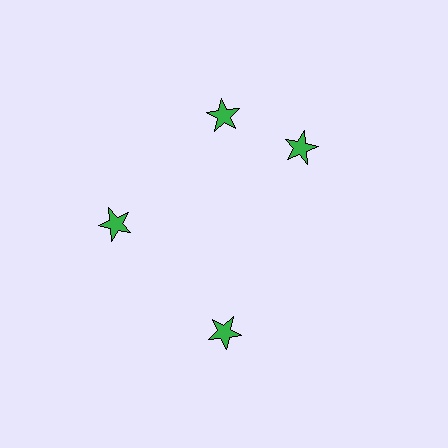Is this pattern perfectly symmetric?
No. The 4 green stars are arranged in a ring, but one element near the 3 o'clock position is rotated out of alignment along the ring, breaking the 4-fold rotational symmetry.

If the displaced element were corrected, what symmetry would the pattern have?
It would have 4-fold rotational symmetry — the pattern would map onto itself every 90 degrees.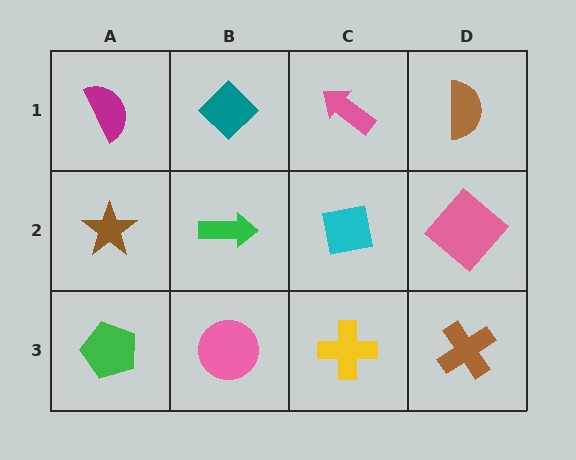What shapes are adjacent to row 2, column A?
A magenta semicircle (row 1, column A), a green pentagon (row 3, column A), a green arrow (row 2, column B).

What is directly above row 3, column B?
A green arrow.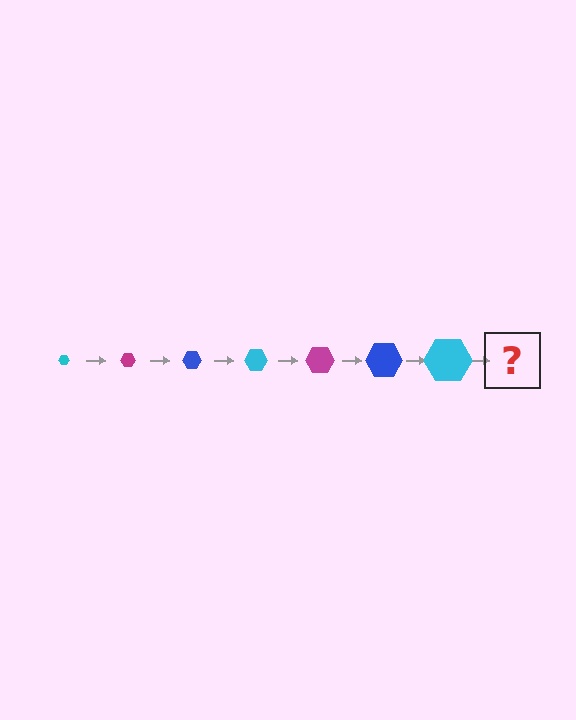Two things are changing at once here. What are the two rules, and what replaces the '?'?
The two rules are that the hexagon grows larger each step and the color cycles through cyan, magenta, and blue. The '?' should be a magenta hexagon, larger than the previous one.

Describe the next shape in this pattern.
It should be a magenta hexagon, larger than the previous one.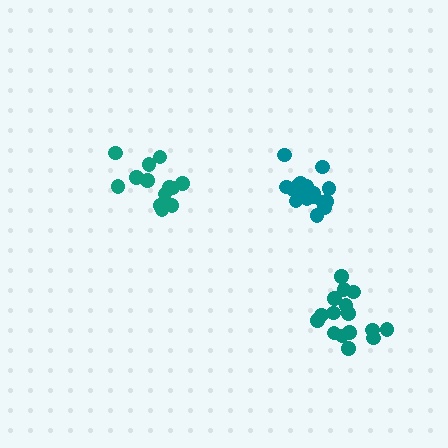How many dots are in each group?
Group 1: 17 dots, Group 2: 14 dots, Group 3: 16 dots (47 total).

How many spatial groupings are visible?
There are 3 spatial groupings.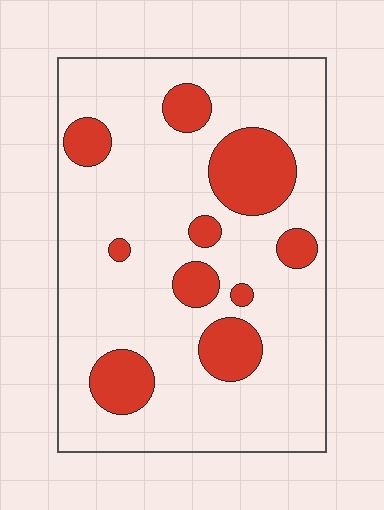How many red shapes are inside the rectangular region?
10.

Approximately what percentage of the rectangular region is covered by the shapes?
Approximately 20%.